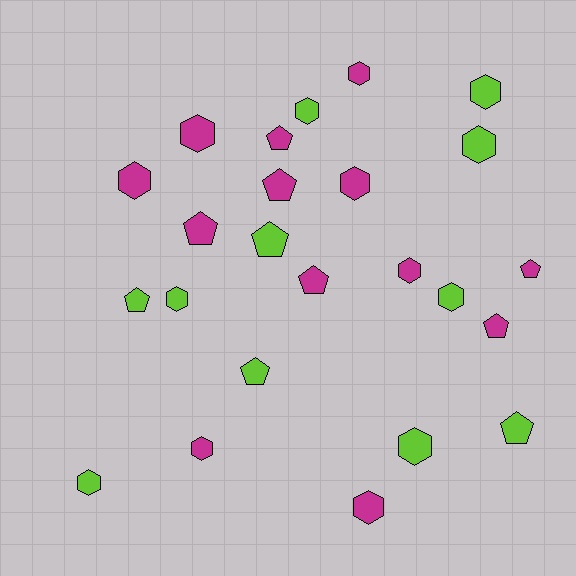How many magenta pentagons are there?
There are 6 magenta pentagons.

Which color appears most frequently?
Magenta, with 13 objects.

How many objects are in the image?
There are 24 objects.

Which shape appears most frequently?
Hexagon, with 14 objects.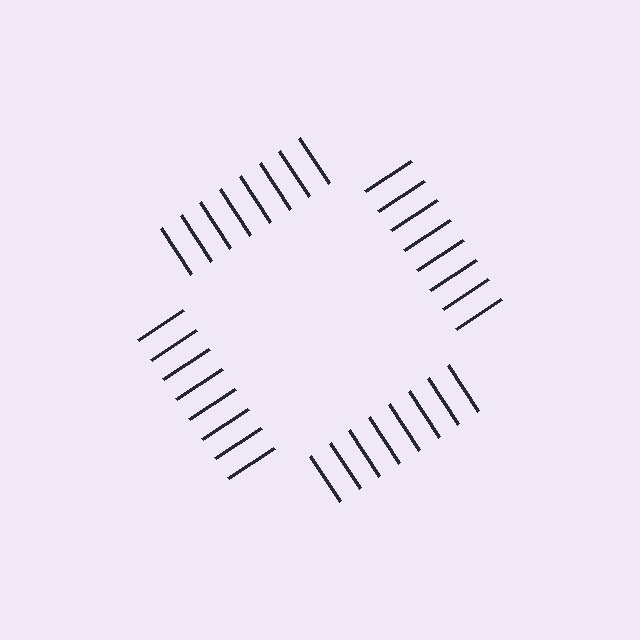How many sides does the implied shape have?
4 sides — the line-ends trace a square.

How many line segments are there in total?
32 — 8 along each of the 4 edges.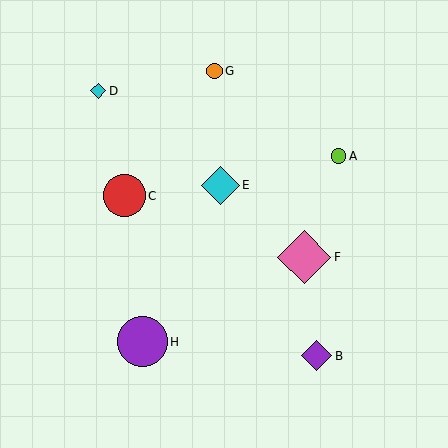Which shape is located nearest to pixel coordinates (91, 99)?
The cyan diamond (labeled D) at (98, 91) is nearest to that location.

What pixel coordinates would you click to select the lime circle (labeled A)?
Click at (338, 156) to select the lime circle A.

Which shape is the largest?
The pink diamond (labeled F) is the largest.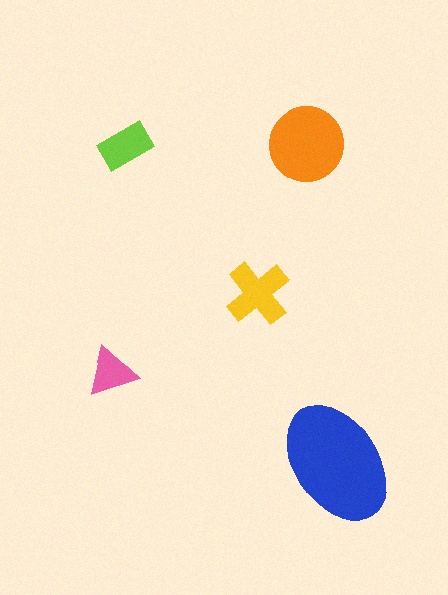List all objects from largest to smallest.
The blue ellipse, the orange circle, the yellow cross, the lime rectangle, the pink triangle.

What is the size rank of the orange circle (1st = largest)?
2nd.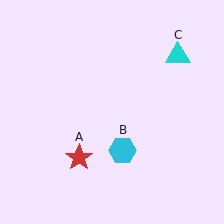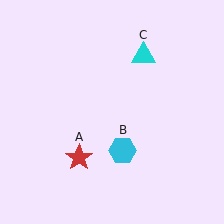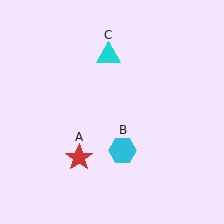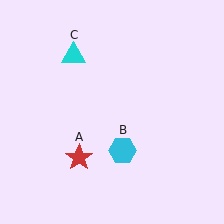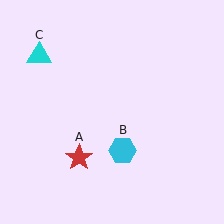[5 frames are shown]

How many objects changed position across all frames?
1 object changed position: cyan triangle (object C).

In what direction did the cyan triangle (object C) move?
The cyan triangle (object C) moved left.